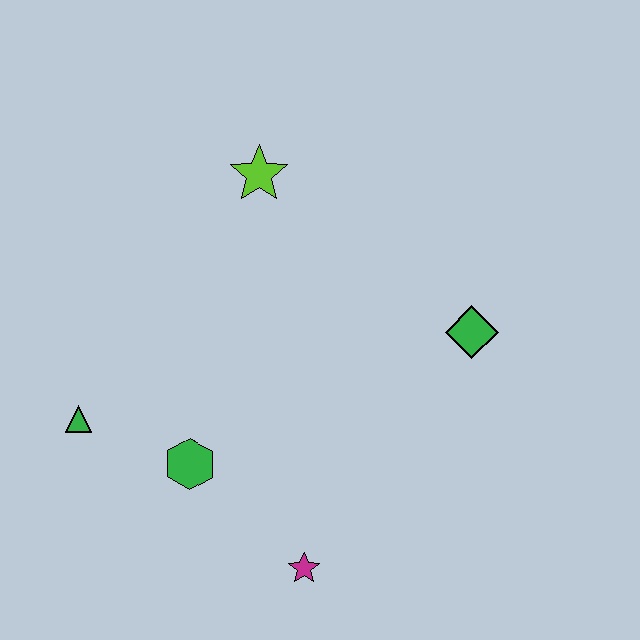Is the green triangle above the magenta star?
Yes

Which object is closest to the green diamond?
The lime star is closest to the green diamond.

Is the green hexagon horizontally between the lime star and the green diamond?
No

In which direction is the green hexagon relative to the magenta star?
The green hexagon is to the left of the magenta star.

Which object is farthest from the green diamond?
The green triangle is farthest from the green diamond.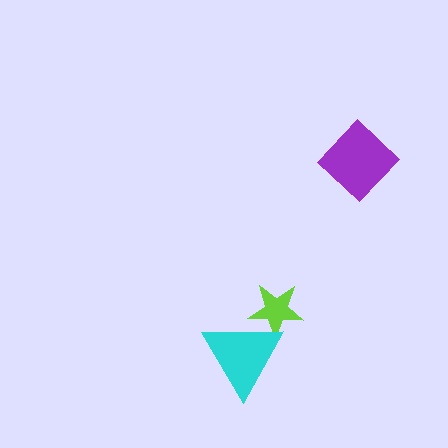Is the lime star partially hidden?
Yes, it is partially covered by another shape.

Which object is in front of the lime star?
The cyan triangle is in front of the lime star.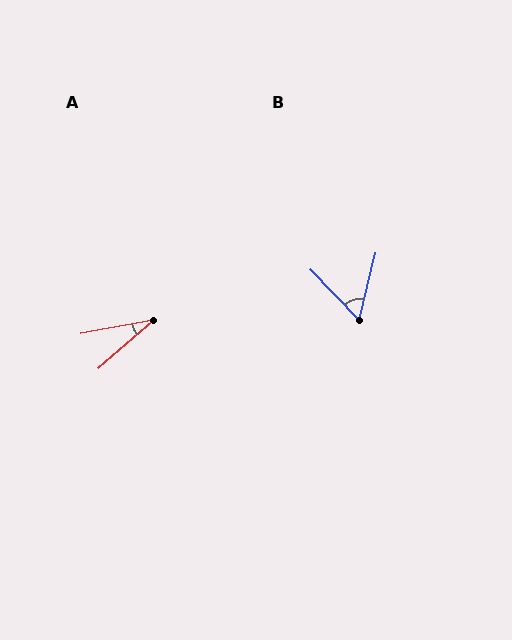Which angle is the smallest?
A, at approximately 31 degrees.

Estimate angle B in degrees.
Approximately 58 degrees.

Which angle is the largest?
B, at approximately 58 degrees.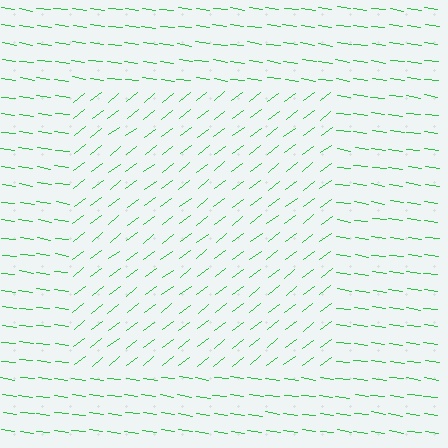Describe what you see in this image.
The image is filled with small green line segments. A rectangle region in the image has lines oriented differently from the surrounding lines, creating a visible texture boundary.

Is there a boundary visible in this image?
Yes, there is a texture boundary formed by a change in line orientation.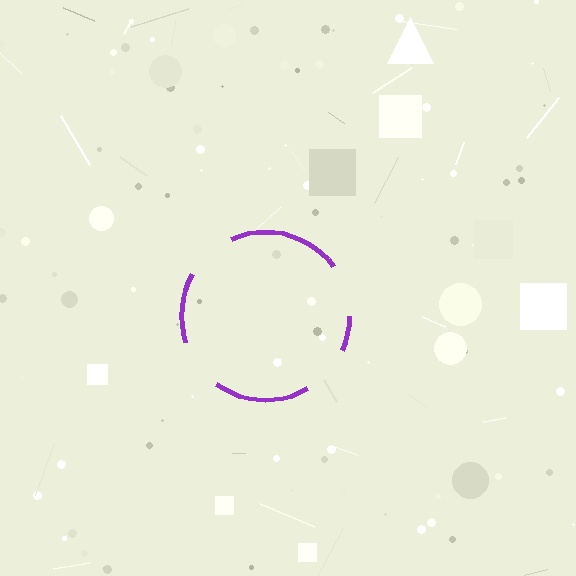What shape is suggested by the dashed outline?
The dashed outline suggests a circle.